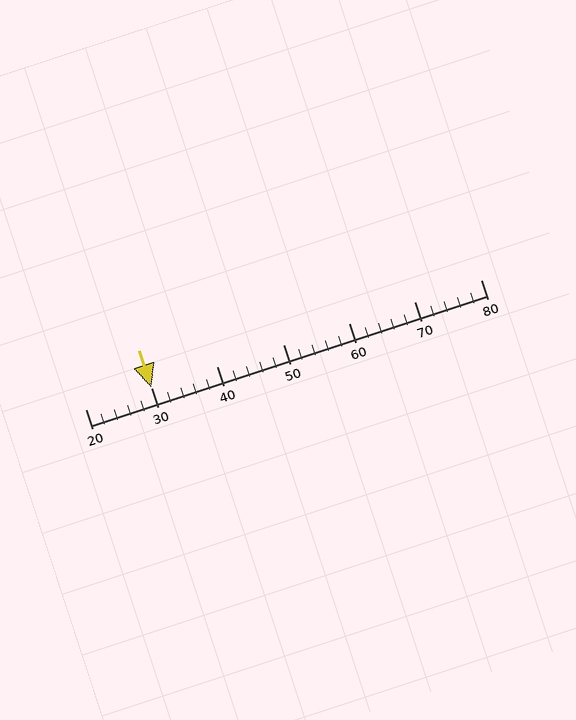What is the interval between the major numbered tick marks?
The major tick marks are spaced 10 units apart.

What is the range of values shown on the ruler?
The ruler shows values from 20 to 80.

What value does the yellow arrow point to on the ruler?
The yellow arrow points to approximately 30.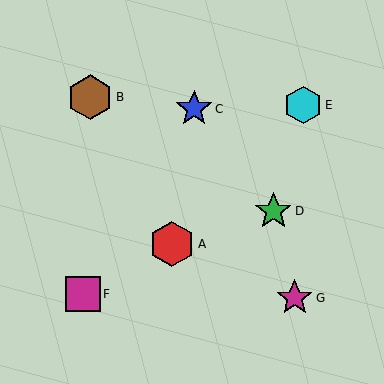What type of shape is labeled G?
Shape G is a magenta star.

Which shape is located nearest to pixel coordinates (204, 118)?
The blue star (labeled C) at (194, 109) is nearest to that location.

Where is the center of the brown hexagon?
The center of the brown hexagon is at (90, 97).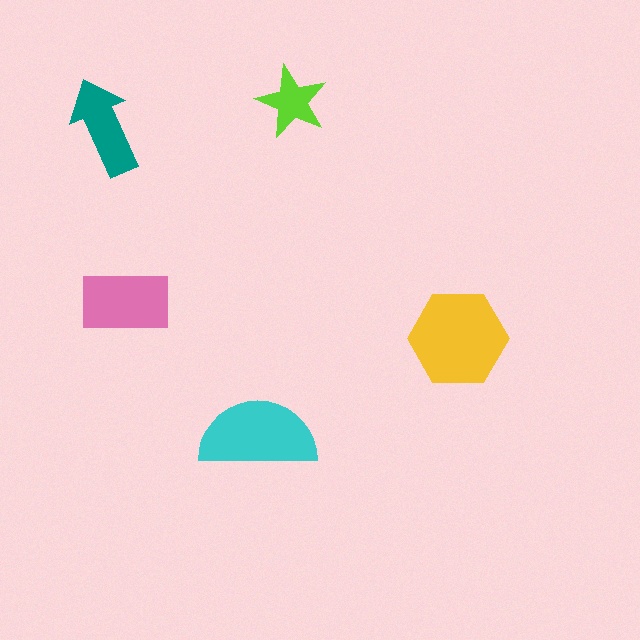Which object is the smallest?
The lime star.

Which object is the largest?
The yellow hexagon.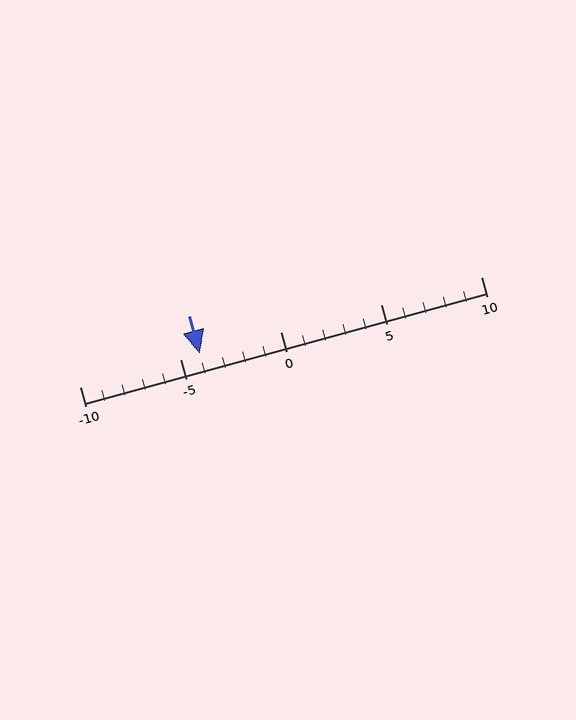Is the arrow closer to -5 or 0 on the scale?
The arrow is closer to -5.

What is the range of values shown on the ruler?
The ruler shows values from -10 to 10.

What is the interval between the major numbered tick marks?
The major tick marks are spaced 5 units apart.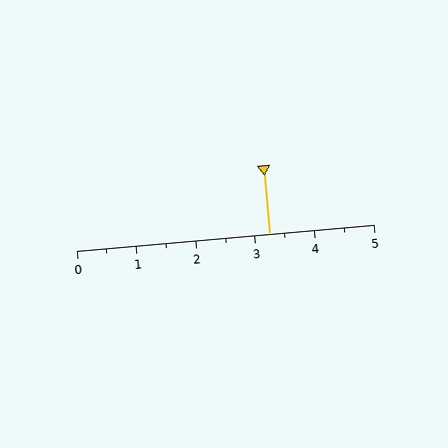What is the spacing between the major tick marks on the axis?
The major ticks are spaced 1 apart.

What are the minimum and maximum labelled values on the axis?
The axis runs from 0 to 5.